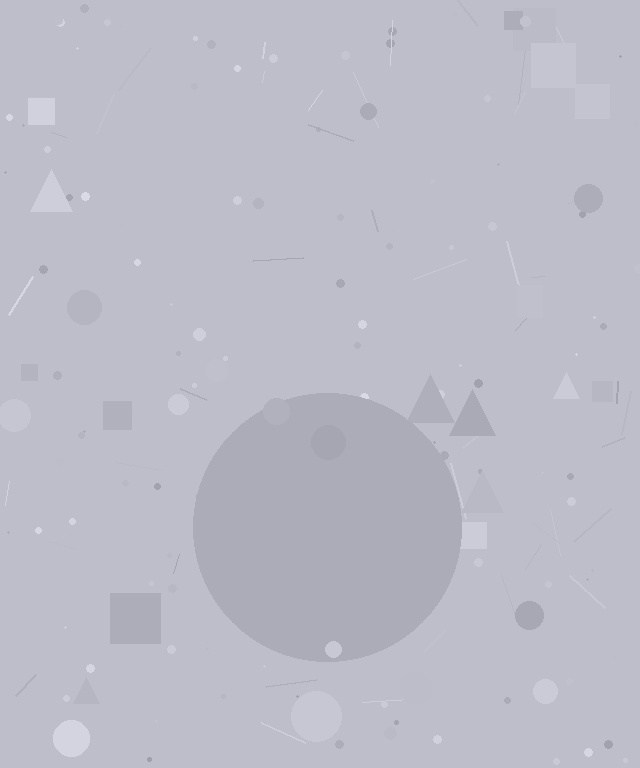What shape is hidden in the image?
A circle is hidden in the image.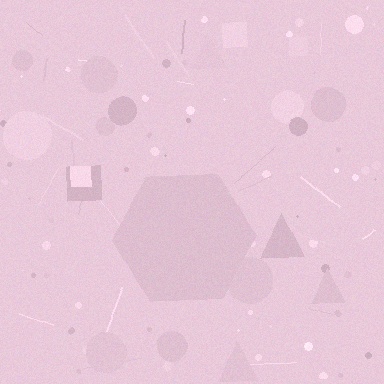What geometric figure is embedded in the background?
A hexagon is embedded in the background.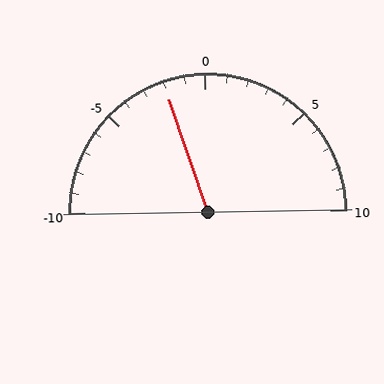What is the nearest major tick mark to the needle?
The nearest major tick mark is 0.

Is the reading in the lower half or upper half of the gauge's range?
The reading is in the lower half of the range (-10 to 10).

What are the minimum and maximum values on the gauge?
The gauge ranges from -10 to 10.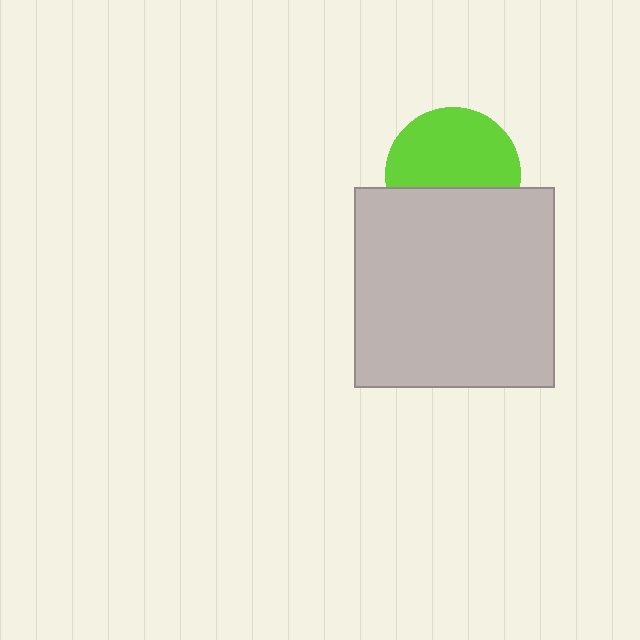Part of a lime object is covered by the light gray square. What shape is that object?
It is a circle.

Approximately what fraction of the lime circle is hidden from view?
Roughly 38% of the lime circle is hidden behind the light gray square.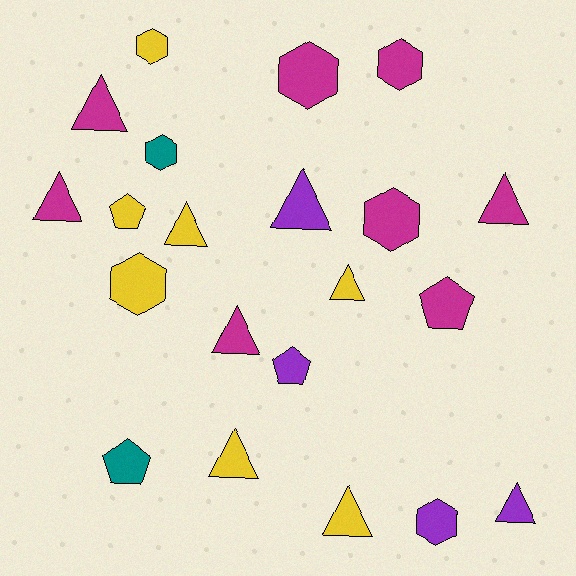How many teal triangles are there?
There are no teal triangles.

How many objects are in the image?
There are 21 objects.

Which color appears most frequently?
Magenta, with 8 objects.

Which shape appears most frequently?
Triangle, with 10 objects.